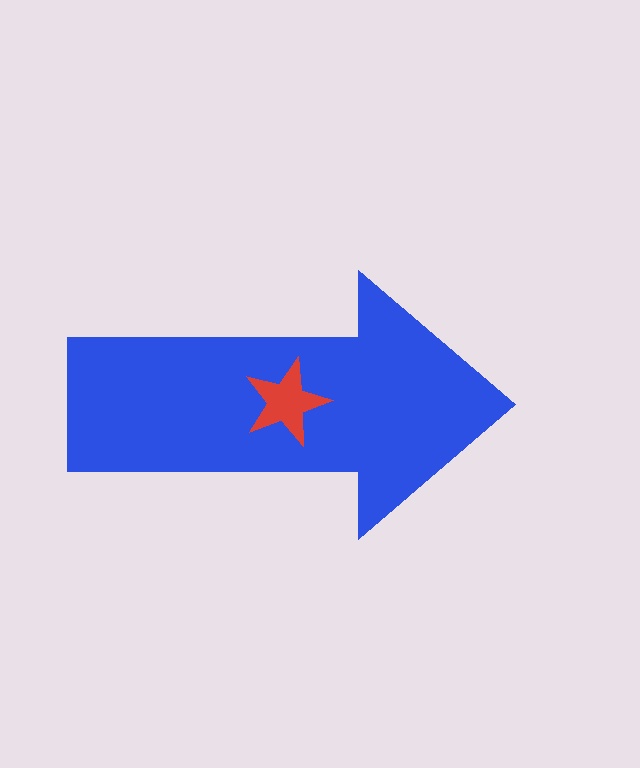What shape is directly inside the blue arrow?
The red star.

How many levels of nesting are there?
2.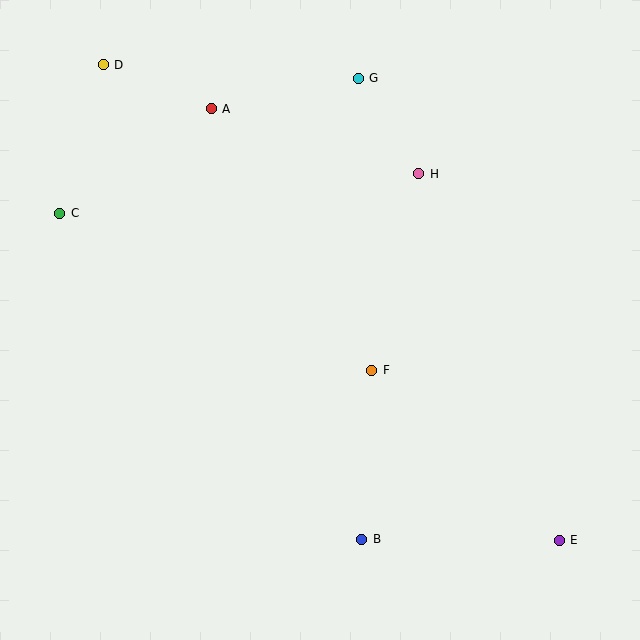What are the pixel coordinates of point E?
Point E is at (559, 540).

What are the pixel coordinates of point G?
Point G is at (358, 78).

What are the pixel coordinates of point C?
Point C is at (60, 213).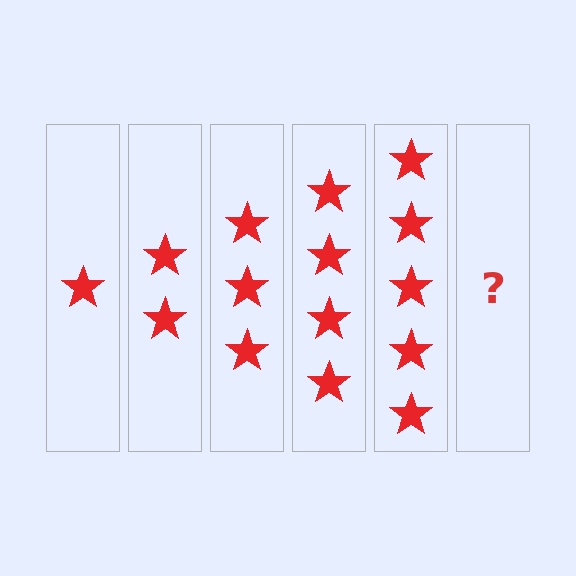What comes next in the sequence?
The next element should be 6 stars.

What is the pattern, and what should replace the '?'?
The pattern is that each step adds one more star. The '?' should be 6 stars.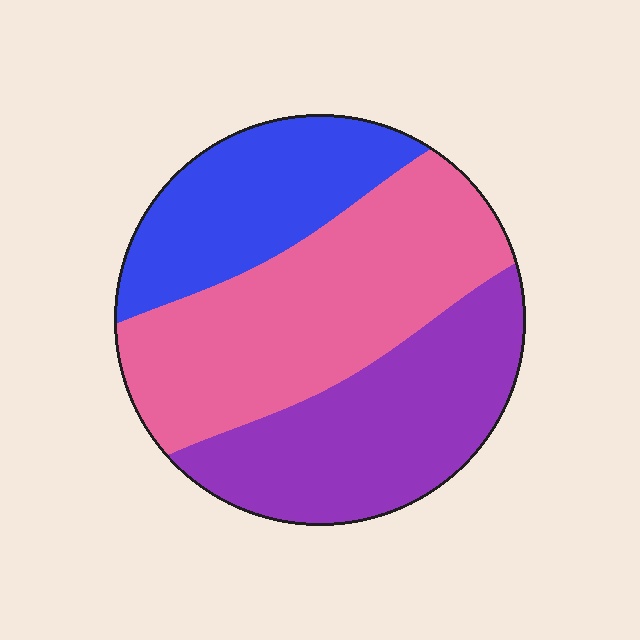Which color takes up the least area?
Blue, at roughly 25%.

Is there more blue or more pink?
Pink.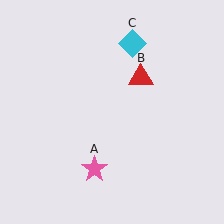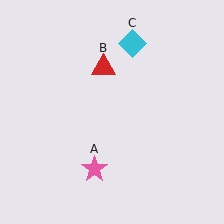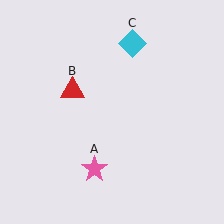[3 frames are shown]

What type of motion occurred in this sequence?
The red triangle (object B) rotated counterclockwise around the center of the scene.